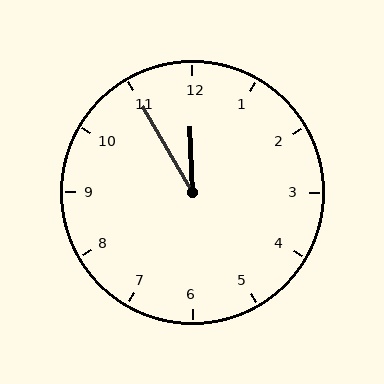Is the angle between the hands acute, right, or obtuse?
It is acute.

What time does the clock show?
11:55.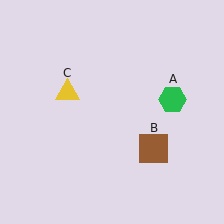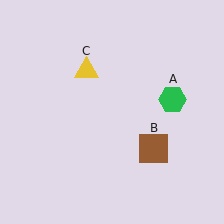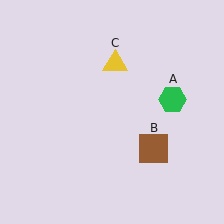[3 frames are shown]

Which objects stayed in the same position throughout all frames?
Green hexagon (object A) and brown square (object B) remained stationary.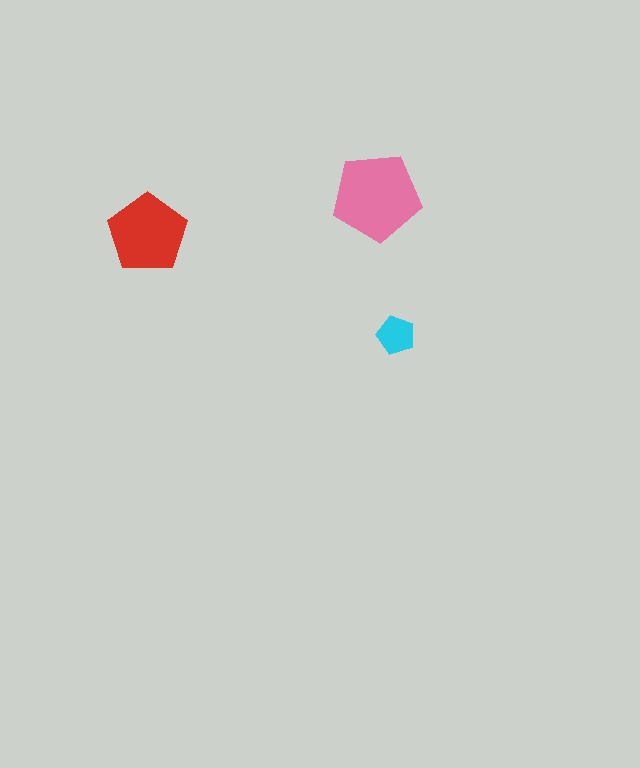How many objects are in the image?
There are 3 objects in the image.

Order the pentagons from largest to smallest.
the pink one, the red one, the cyan one.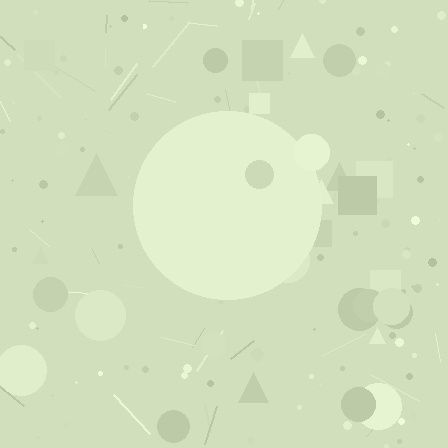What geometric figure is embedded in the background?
A circle is embedded in the background.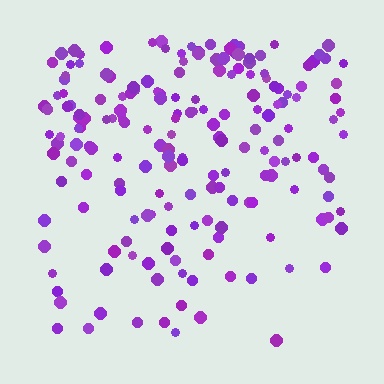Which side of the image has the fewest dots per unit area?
The bottom.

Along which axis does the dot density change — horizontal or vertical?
Vertical.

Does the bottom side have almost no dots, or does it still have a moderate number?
Still a moderate number, just noticeably fewer than the top.